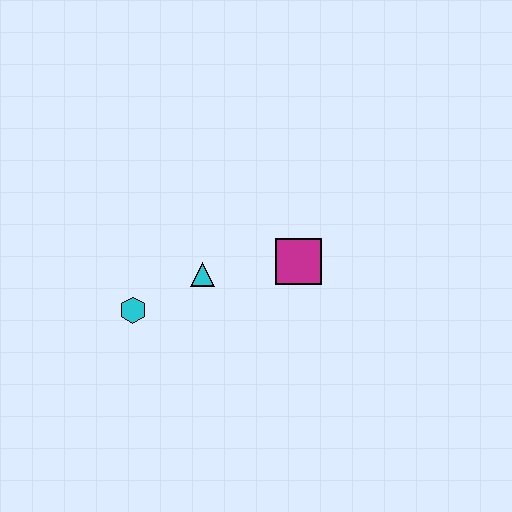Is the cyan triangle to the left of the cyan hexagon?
No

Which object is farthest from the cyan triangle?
The magenta square is farthest from the cyan triangle.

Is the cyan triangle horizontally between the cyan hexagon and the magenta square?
Yes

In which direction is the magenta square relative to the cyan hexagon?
The magenta square is to the right of the cyan hexagon.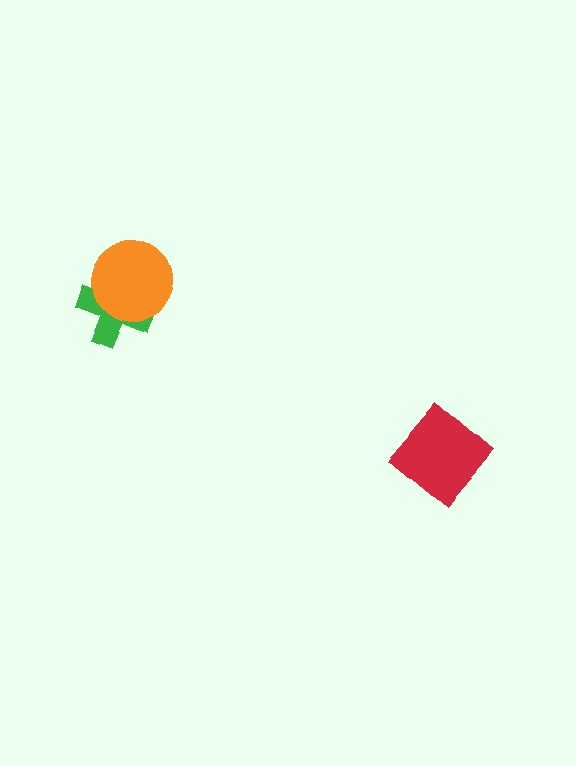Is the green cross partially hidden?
Yes, it is partially covered by another shape.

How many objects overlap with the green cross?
1 object overlaps with the green cross.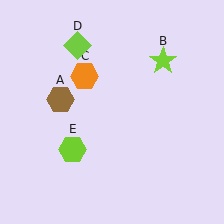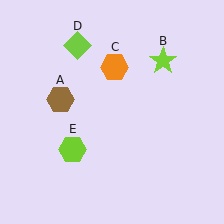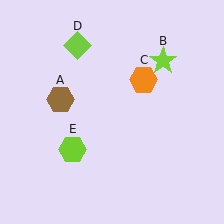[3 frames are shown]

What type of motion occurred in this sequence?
The orange hexagon (object C) rotated clockwise around the center of the scene.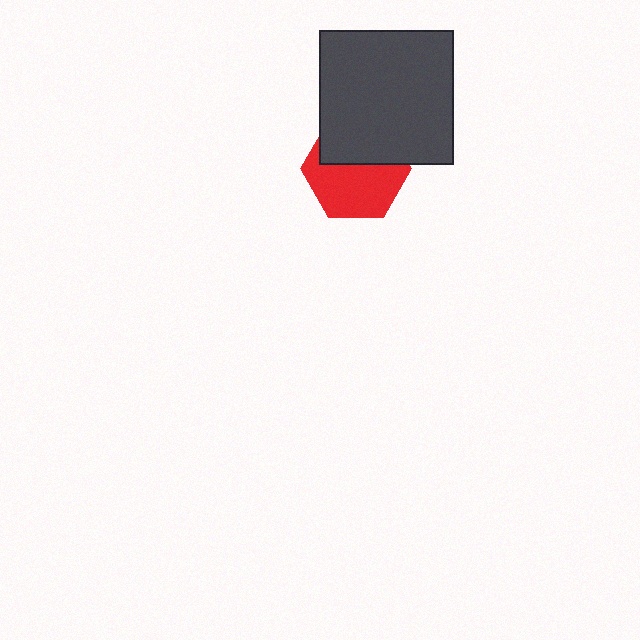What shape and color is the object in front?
The object in front is a dark gray square.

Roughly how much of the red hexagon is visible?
About half of it is visible (roughly 58%).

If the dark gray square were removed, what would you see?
You would see the complete red hexagon.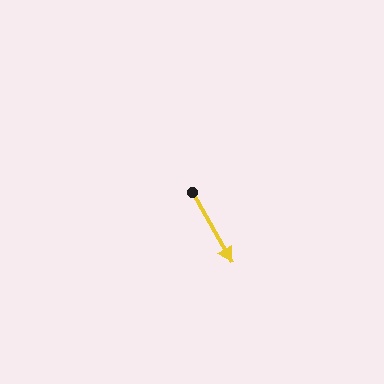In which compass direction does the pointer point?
Southeast.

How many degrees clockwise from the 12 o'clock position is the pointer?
Approximately 150 degrees.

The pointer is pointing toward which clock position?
Roughly 5 o'clock.